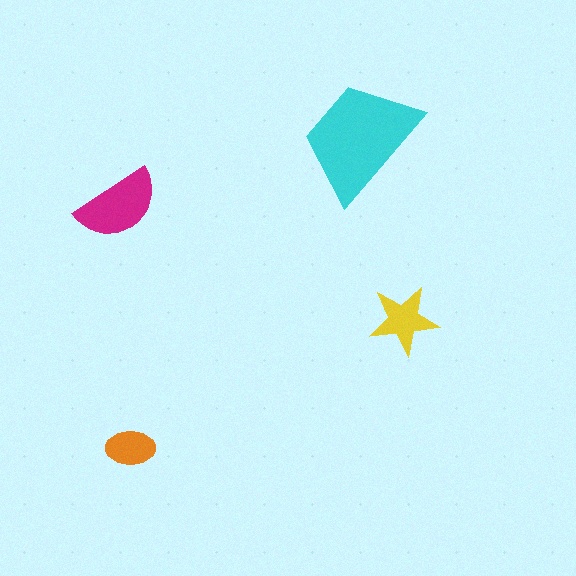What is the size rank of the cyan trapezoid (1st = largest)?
1st.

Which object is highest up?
The cyan trapezoid is topmost.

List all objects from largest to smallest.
The cyan trapezoid, the magenta semicircle, the yellow star, the orange ellipse.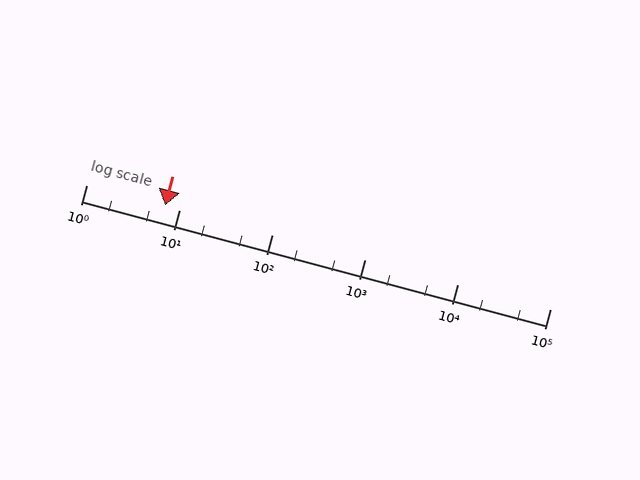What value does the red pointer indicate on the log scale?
The pointer indicates approximately 7.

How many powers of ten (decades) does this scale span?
The scale spans 5 decades, from 1 to 100000.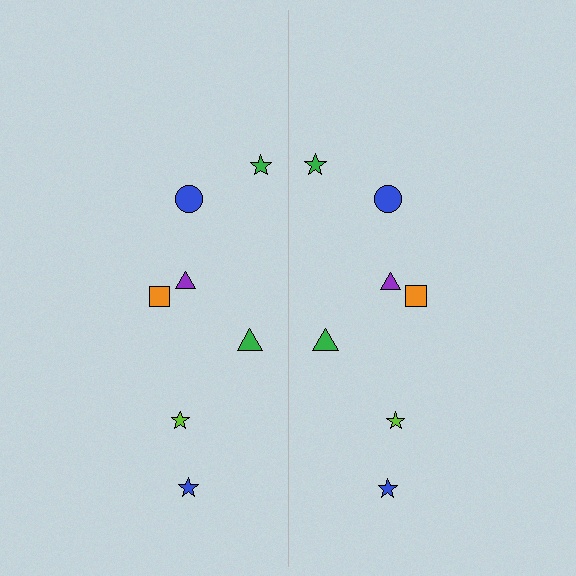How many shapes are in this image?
There are 14 shapes in this image.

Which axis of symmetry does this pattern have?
The pattern has a vertical axis of symmetry running through the center of the image.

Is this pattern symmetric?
Yes, this pattern has bilateral (reflection) symmetry.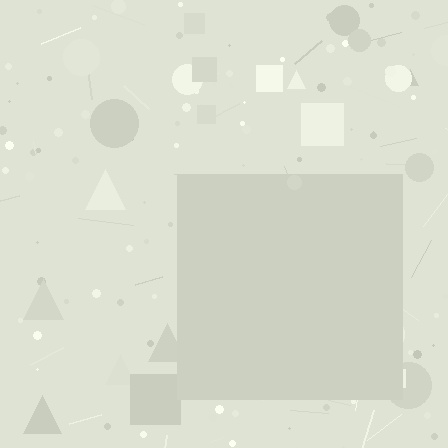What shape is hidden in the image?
A square is hidden in the image.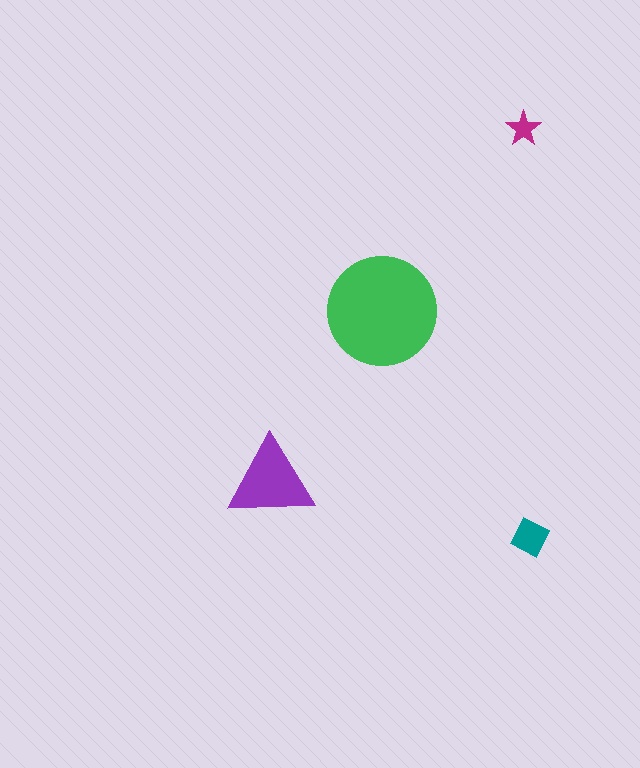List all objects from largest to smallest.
The green circle, the purple triangle, the teal diamond, the magenta star.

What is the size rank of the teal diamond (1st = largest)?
3rd.